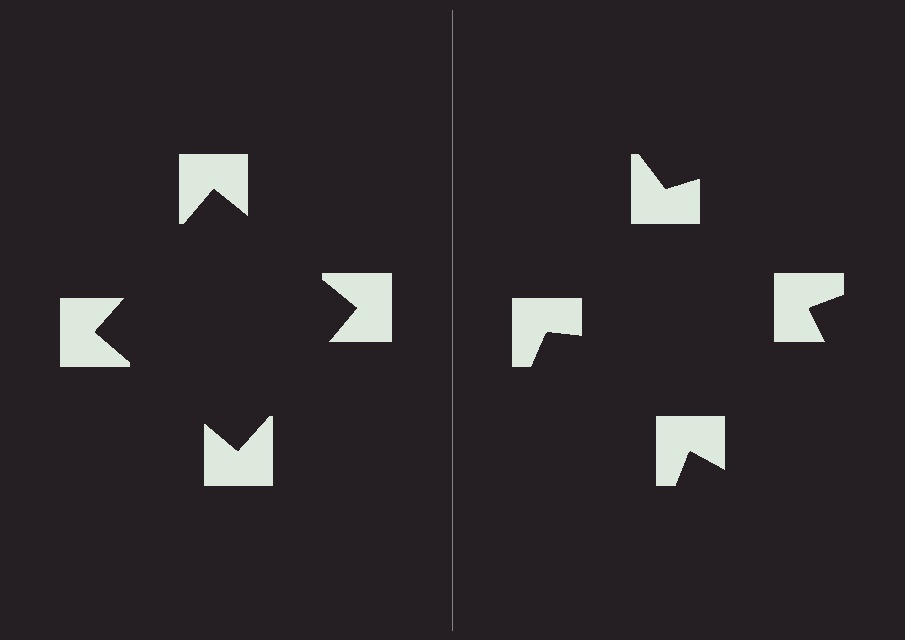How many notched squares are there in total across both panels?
8 — 4 on each side.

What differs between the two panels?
The notched squares are positioned identically on both sides; only the wedge orientations differ. On the left they align to a square; on the right they are misaligned.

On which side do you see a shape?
An illusory square appears on the left side. On the right side the wedge cuts are rotated, so no coherent shape forms.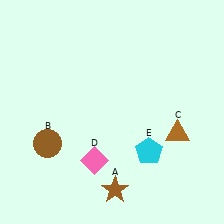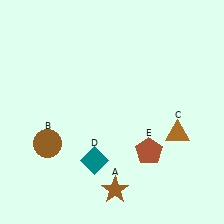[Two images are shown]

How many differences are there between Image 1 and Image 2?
There are 2 differences between the two images.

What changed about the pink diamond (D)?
In Image 1, D is pink. In Image 2, it changed to teal.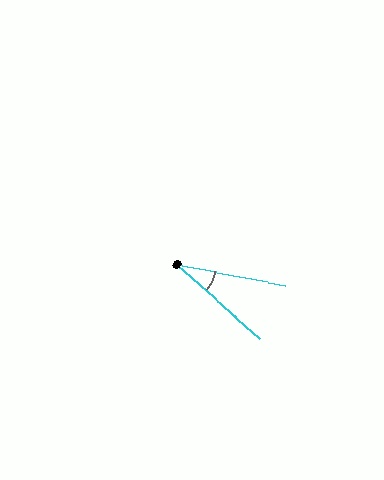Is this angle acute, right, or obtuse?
It is acute.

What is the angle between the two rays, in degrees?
Approximately 31 degrees.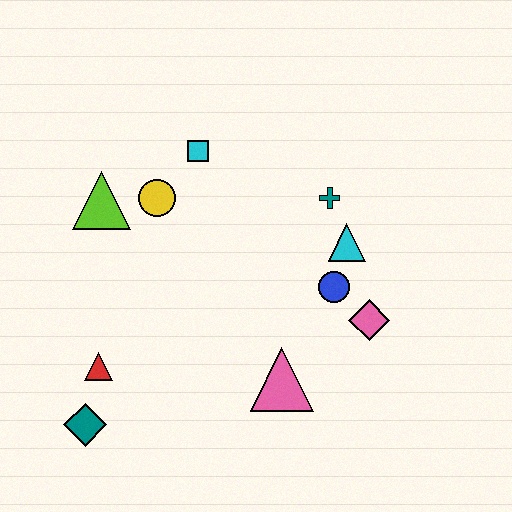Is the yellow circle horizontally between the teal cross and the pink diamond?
No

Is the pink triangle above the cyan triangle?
No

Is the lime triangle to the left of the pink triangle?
Yes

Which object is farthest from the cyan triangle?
The teal diamond is farthest from the cyan triangle.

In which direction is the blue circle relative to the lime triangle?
The blue circle is to the right of the lime triangle.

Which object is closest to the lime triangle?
The yellow circle is closest to the lime triangle.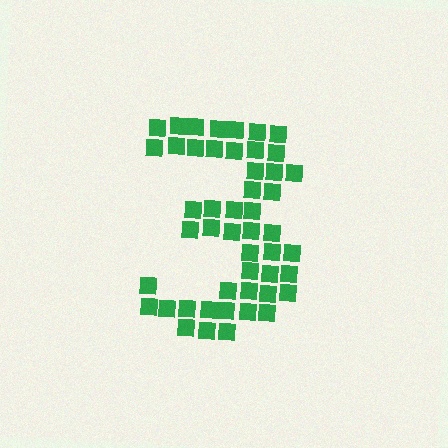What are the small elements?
The small elements are squares.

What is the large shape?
The large shape is the digit 3.